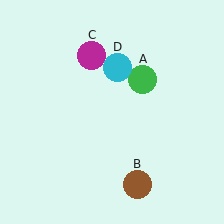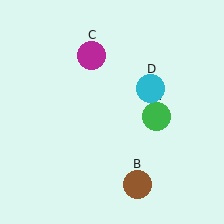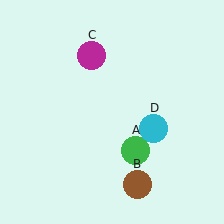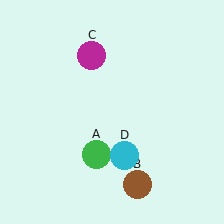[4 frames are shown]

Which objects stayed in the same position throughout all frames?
Brown circle (object B) and magenta circle (object C) remained stationary.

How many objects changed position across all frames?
2 objects changed position: green circle (object A), cyan circle (object D).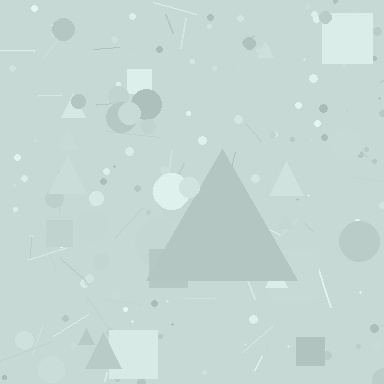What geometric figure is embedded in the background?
A triangle is embedded in the background.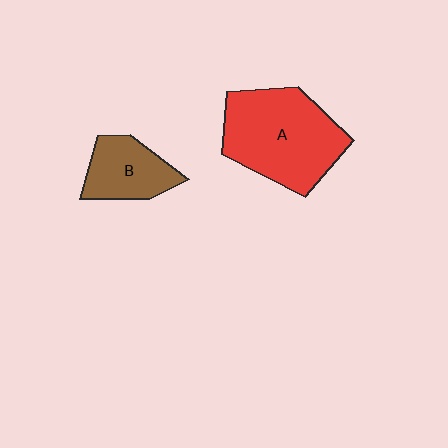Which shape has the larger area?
Shape A (red).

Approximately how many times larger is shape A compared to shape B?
Approximately 2.0 times.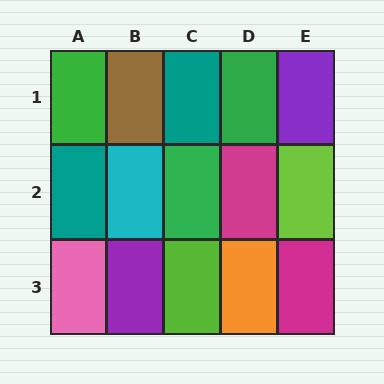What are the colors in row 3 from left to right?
Pink, purple, lime, orange, magenta.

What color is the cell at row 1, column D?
Green.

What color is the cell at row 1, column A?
Green.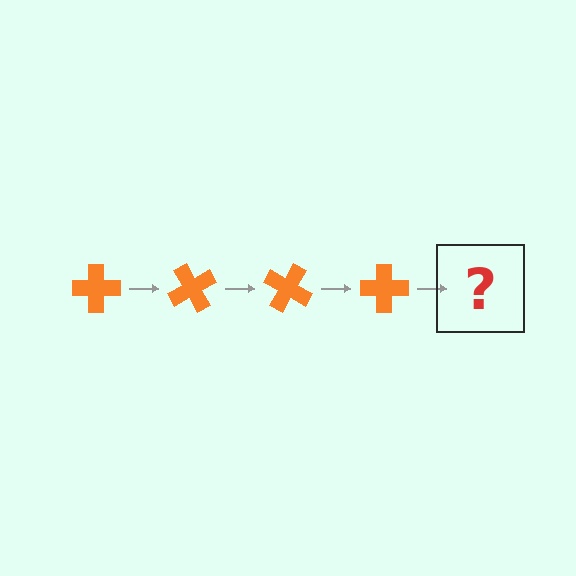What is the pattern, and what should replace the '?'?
The pattern is that the cross rotates 60 degrees each step. The '?' should be an orange cross rotated 240 degrees.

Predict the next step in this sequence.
The next step is an orange cross rotated 240 degrees.